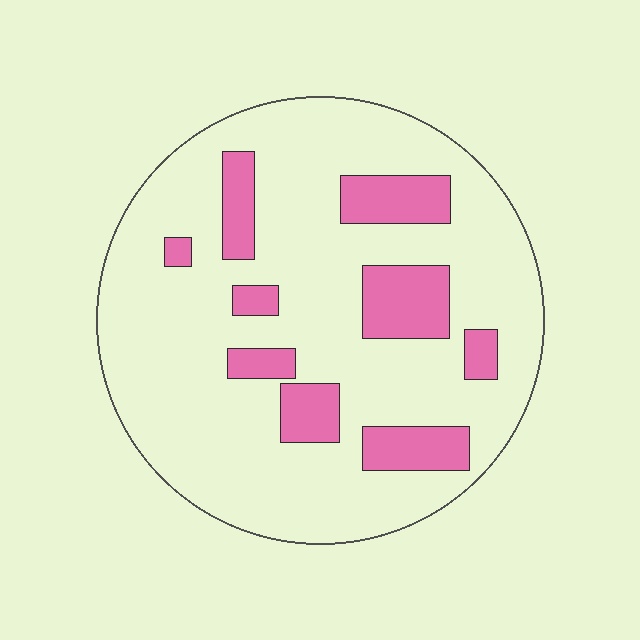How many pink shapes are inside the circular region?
9.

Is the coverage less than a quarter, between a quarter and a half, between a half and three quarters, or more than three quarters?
Less than a quarter.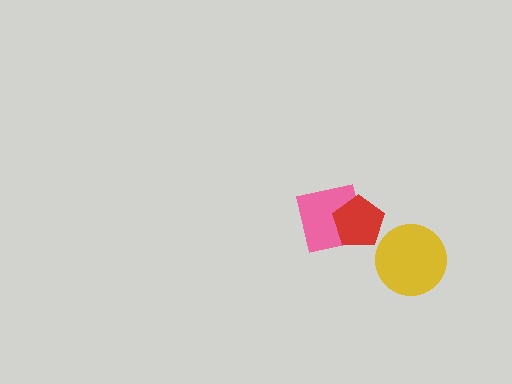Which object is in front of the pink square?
The red pentagon is in front of the pink square.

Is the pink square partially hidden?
Yes, it is partially covered by another shape.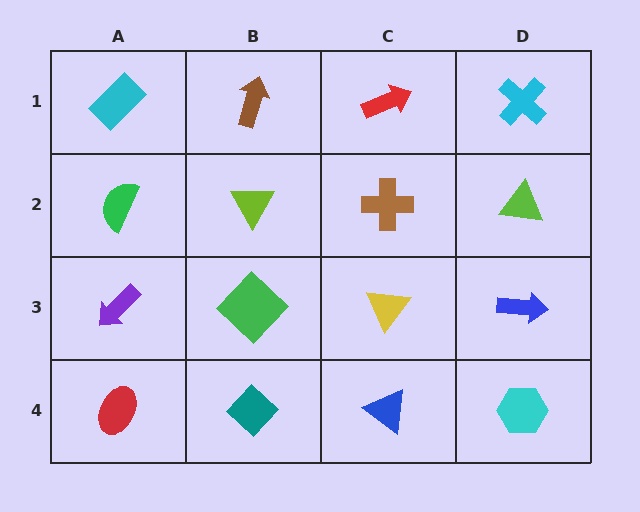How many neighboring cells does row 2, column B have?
4.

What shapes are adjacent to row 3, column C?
A brown cross (row 2, column C), a blue triangle (row 4, column C), a green diamond (row 3, column B), a blue arrow (row 3, column D).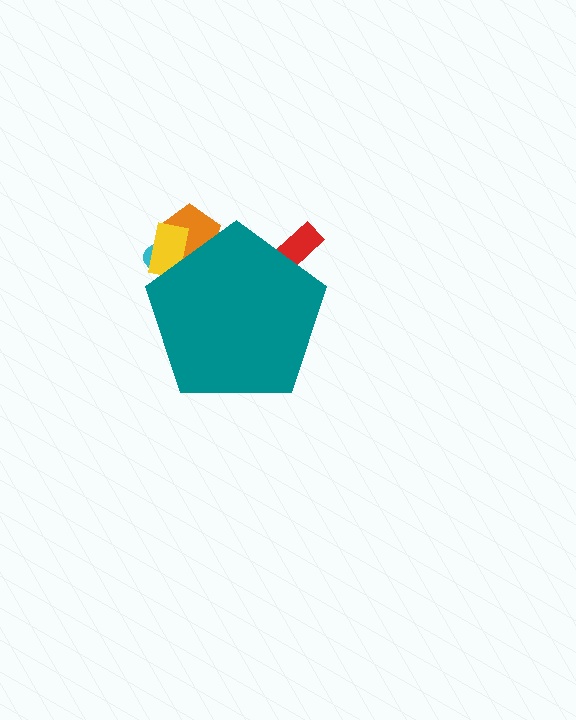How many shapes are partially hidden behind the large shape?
4 shapes are partially hidden.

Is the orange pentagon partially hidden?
Yes, the orange pentagon is partially hidden behind the teal pentagon.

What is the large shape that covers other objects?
A teal pentagon.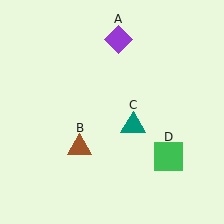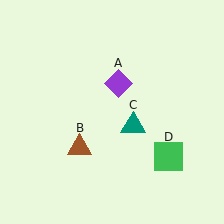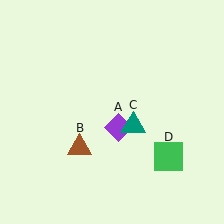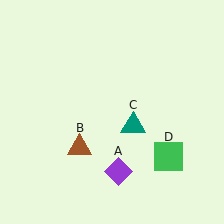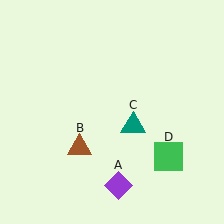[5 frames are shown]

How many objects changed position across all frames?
1 object changed position: purple diamond (object A).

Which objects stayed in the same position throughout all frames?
Brown triangle (object B) and teal triangle (object C) and green square (object D) remained stationary.